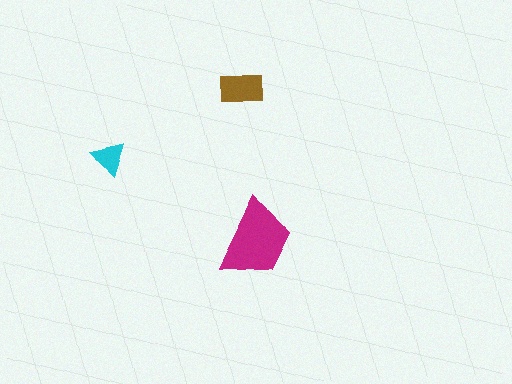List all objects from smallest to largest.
The cyan triangle, the brown rectangle, the magenta trapezoid.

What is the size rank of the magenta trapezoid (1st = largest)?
1st.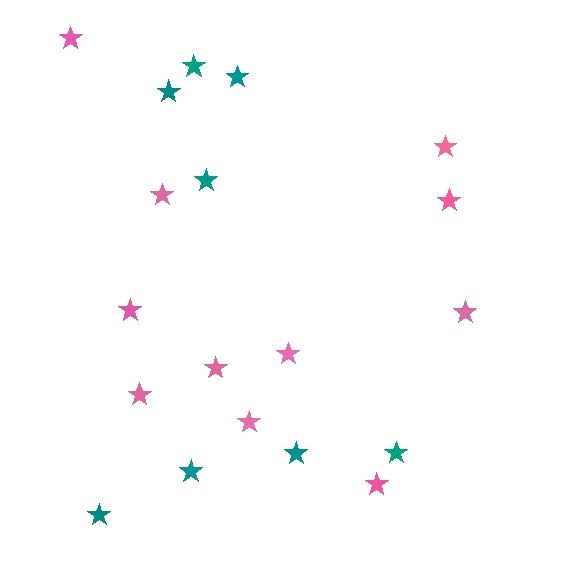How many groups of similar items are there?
There are 2 groups: one group of teal stars (8) and one group of pink stars (11).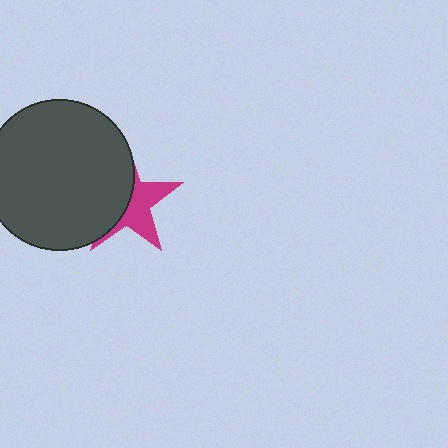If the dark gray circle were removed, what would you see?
You would see the complete magenta star.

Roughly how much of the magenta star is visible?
About half of it is visible (roughly 47%).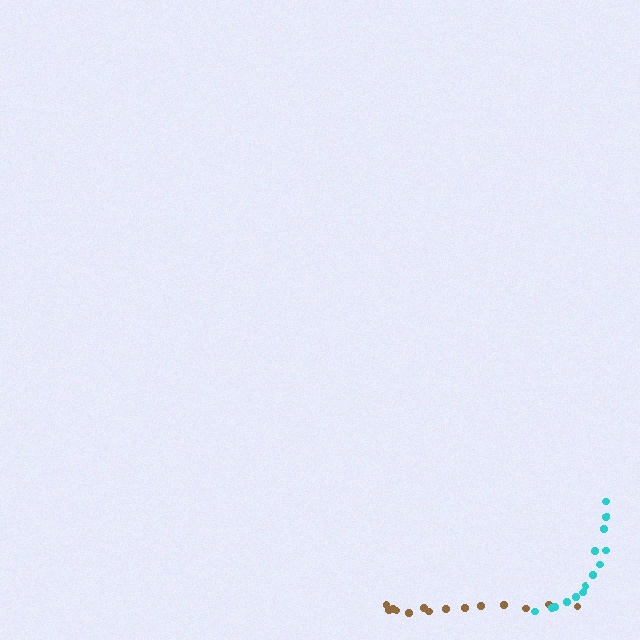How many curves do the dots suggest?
There are 2 distinct paths.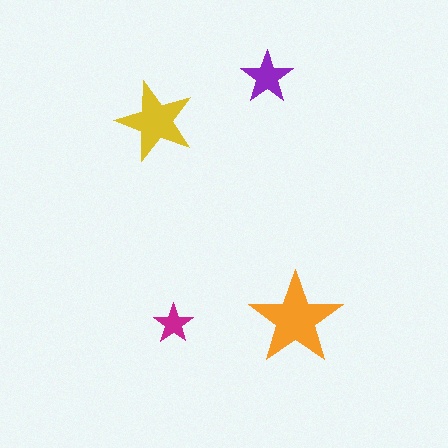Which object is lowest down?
The magenta star is bottommost.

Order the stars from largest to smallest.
the orange one, the yellow one, the purple one, the magenta one.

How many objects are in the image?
There are 4 objects in the image.